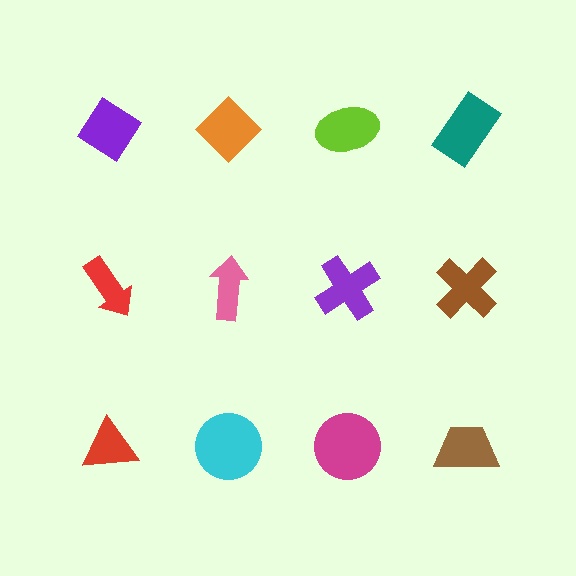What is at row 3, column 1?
A red triangle.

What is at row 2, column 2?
A pink arrow.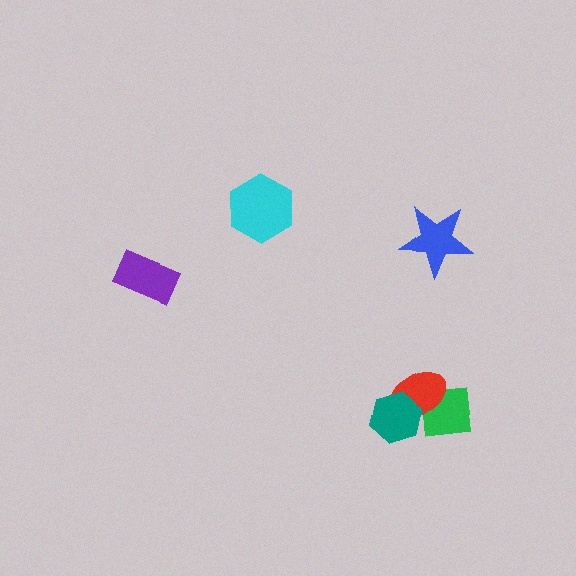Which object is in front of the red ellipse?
The teal hexagon is in front of the red ellipse.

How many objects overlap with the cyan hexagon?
0 objects overlap with the cyan hexagon.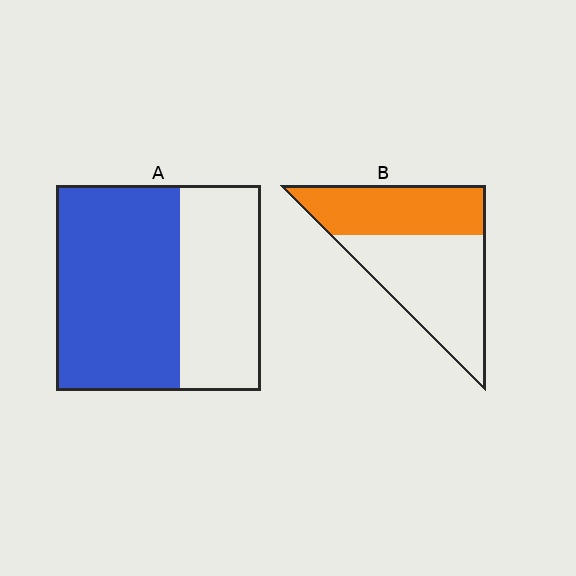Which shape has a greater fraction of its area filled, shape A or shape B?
Shape A.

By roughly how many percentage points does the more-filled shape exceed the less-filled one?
By roughly 20 percentage points (A over B).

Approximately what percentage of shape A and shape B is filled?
A is approximately 60% and B is approximately 45%.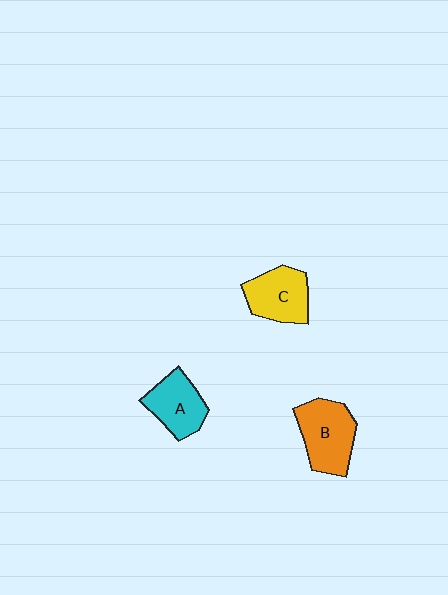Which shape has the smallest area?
Shape A (cyan).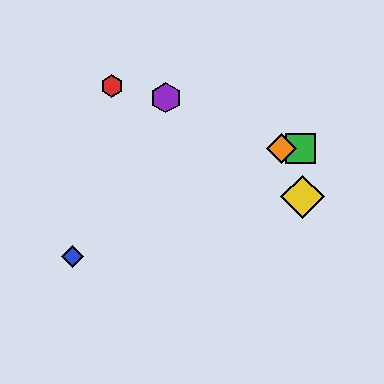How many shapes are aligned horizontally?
2 shapes (the green square, the orange diamond) are aligned horizontally.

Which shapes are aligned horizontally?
The green square, the orange diamond are aligned horizontally.